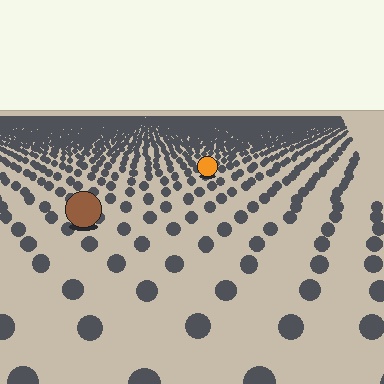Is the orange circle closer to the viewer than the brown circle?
No. The brown circle is closer — you can tell from the texture gradient: the ground texture is coarser near it.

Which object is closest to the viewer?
The brown circle is closest. The texture marks near it are larger and more spread out.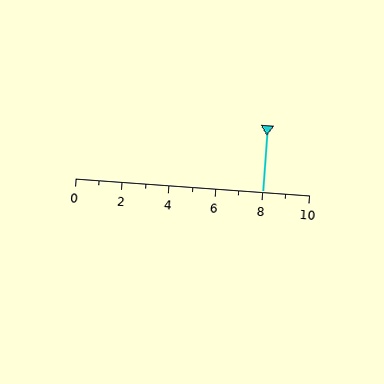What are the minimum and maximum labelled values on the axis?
The axis runs from 0 to 10.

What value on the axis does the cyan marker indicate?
The marker indicates approximately 8.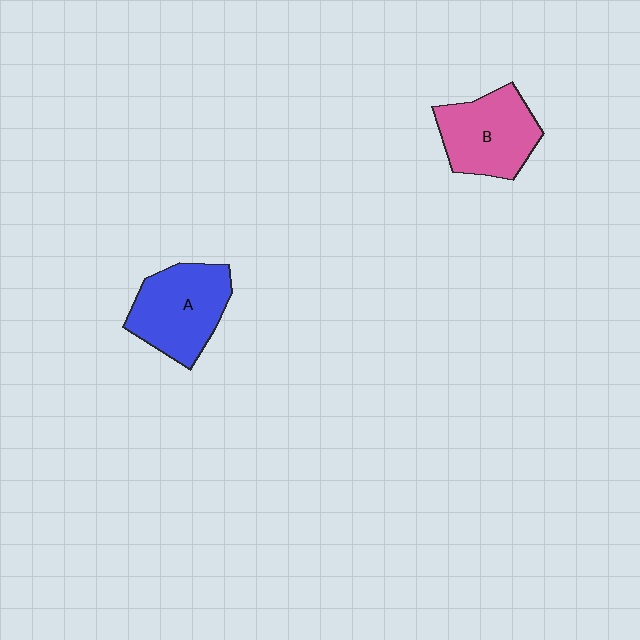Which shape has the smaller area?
Shape B (pink).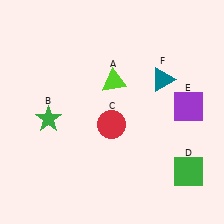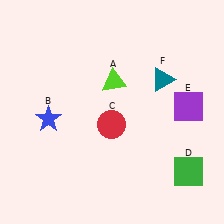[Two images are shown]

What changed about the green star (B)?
In Image 1, B is green. In Image 2, it changed to blue.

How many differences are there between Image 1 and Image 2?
There is 1 difference between the two images.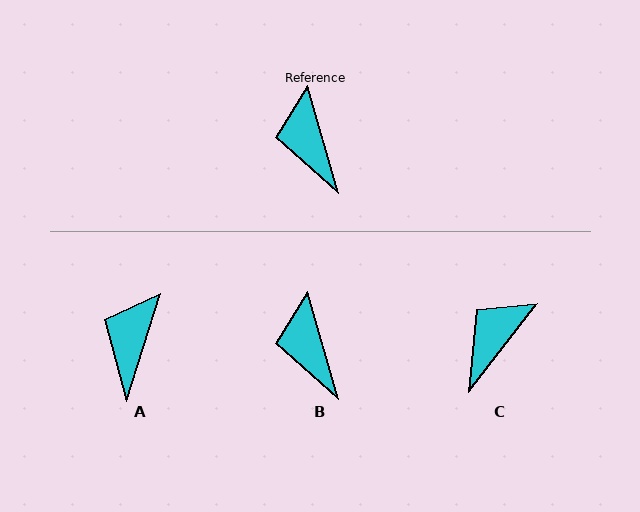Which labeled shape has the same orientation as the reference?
B.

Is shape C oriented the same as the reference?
No, it is off by about 54 degrees.